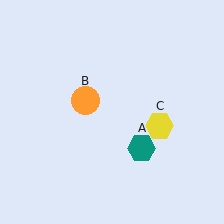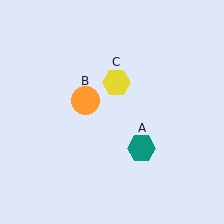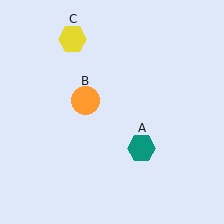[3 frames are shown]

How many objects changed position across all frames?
1 object changed position: yellow hexagon (object C).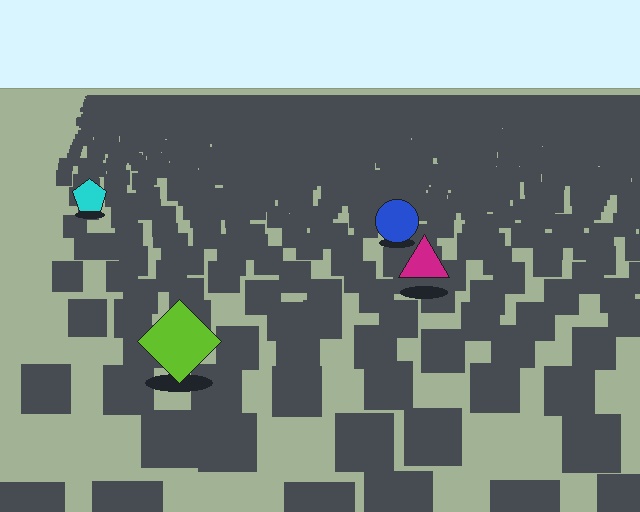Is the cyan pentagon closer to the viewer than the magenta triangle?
No. The magenta triangle is closer — you can tell from the texture gradient: the ground texture is coarser near it.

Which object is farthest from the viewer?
The cyan pentagon is farthest from the viewer. It appears smaller and the ground texture around it is denser.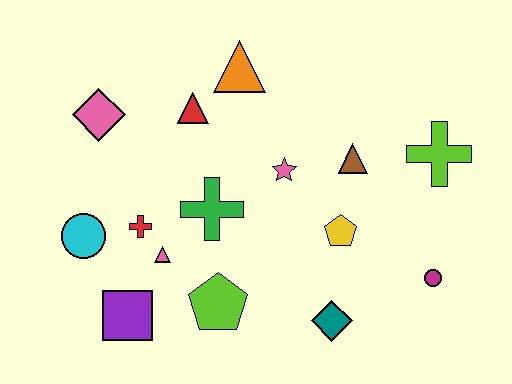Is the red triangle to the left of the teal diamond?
Yes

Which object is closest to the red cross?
The pink triangle is closest to the red cross.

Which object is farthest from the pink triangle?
The lime cross is farthest from the pink triangle.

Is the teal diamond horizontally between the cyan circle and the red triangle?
No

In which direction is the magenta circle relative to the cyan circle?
The magenta circle is to the right of the cyan circle.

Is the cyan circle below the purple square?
No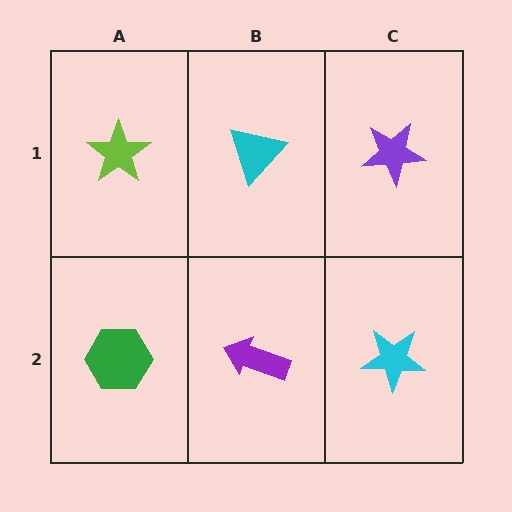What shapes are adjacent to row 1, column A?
A green hexagon (row 2, column A), a cyan triangle (row 1, column B).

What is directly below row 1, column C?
A cyan star.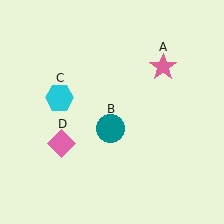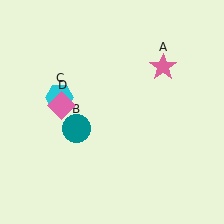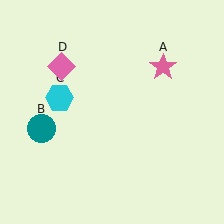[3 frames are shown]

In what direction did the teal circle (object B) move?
The teal circle (object B) moved left.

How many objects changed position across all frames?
2 objects changed position: teal circle (object B), pink diamond (object D).